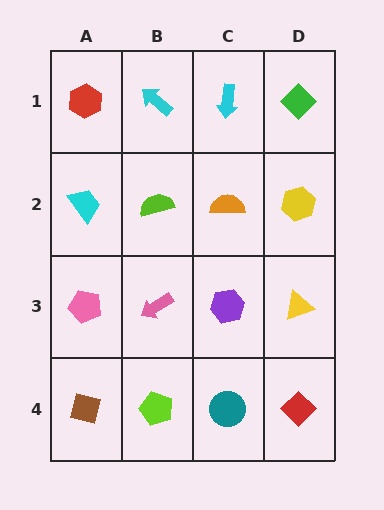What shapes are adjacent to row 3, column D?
A yellow hexagon (row 2, column D), a red diamond (row 4, column D), a purple hexagon (row 3, column C).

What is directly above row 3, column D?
A yellow hexagon.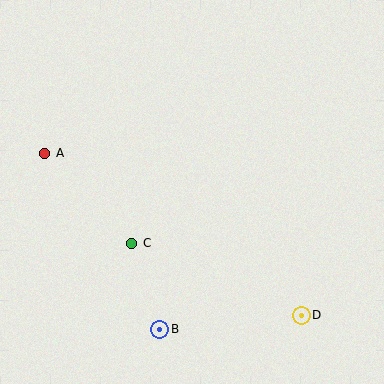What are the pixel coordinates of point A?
Point A is at (45, 153).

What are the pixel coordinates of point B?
Point B is at (160, 329).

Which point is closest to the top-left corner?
Point A is closest to the top-left corner.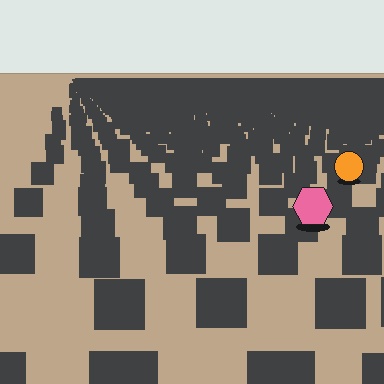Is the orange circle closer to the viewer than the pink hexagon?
No. The pink hexagon is closer — you can tell from the texture gradient: the ground texture is coarser near it.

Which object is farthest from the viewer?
The orange circle is farthest from the viewer. It appears smaller and the ground texture around it is denser.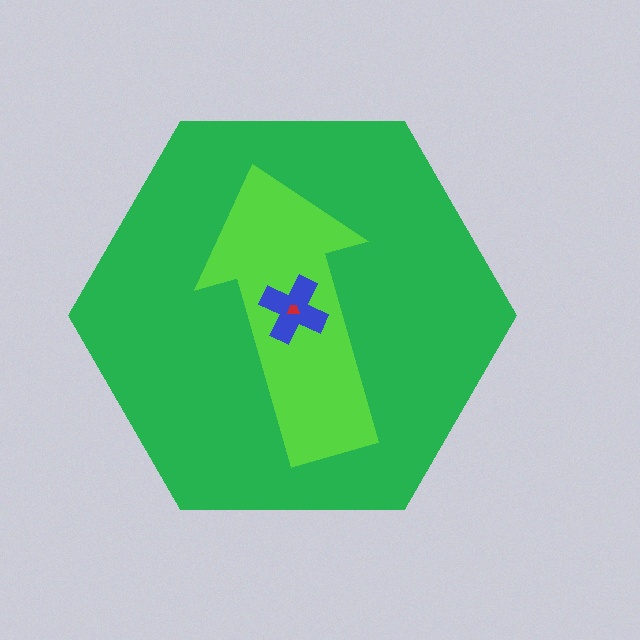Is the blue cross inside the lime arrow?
Yes.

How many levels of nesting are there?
4.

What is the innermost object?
The red trapezoid.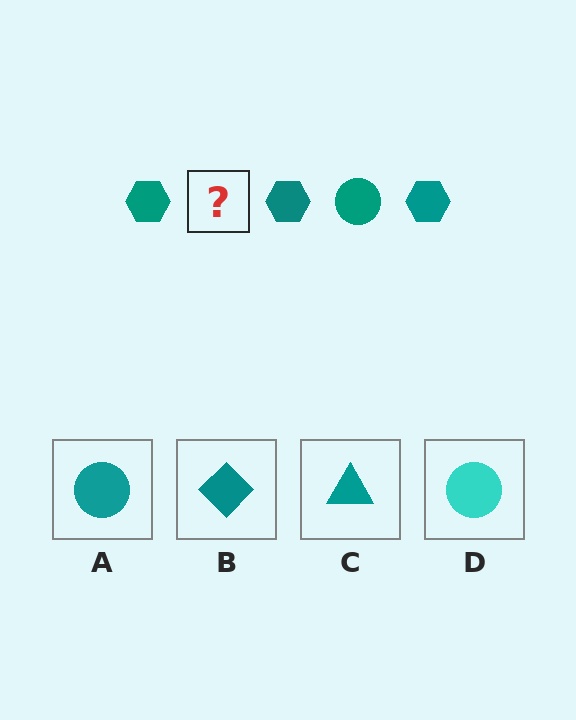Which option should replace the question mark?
Option A.